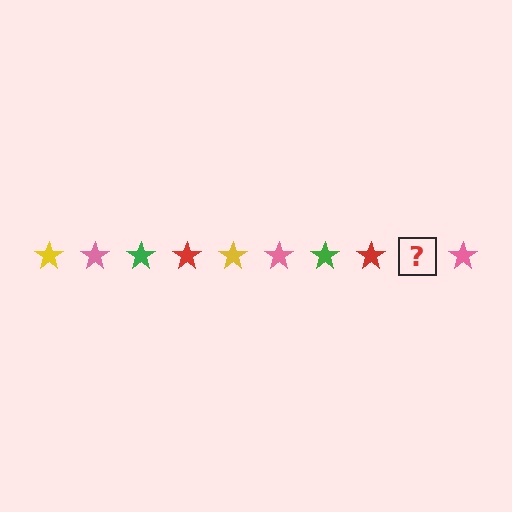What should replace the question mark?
The question mark should be replaced with a yellow star.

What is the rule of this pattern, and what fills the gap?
The rule is that the pattern cycles through yellow, pink, green, red stars. The gap should be filled with a yellow star.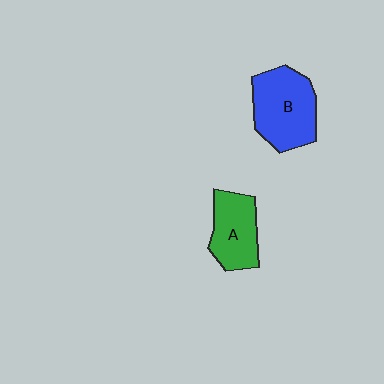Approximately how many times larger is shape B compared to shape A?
Approximately 1.3 times.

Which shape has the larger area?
Shape B (blue).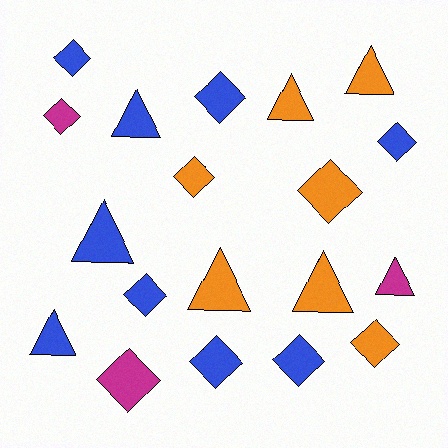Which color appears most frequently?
Blue, with 9 objects.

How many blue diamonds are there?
There are 6 blue diamonds.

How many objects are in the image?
There are 19 objects.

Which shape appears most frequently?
Diamond, with 11 objects.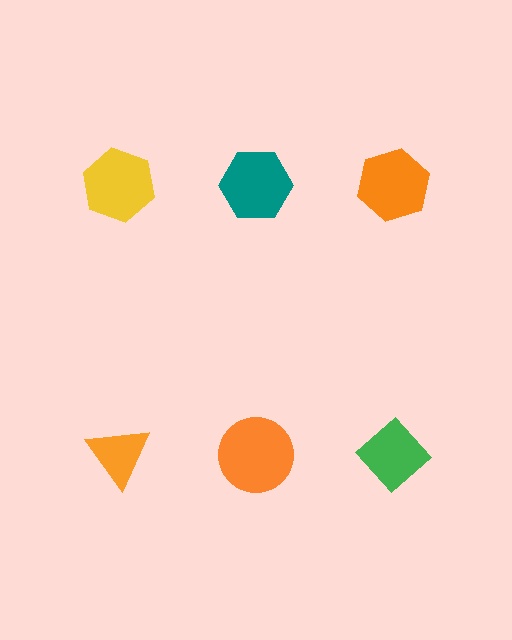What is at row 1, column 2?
A teal hexagon.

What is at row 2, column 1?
An orange triangle.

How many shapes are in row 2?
3 shapes.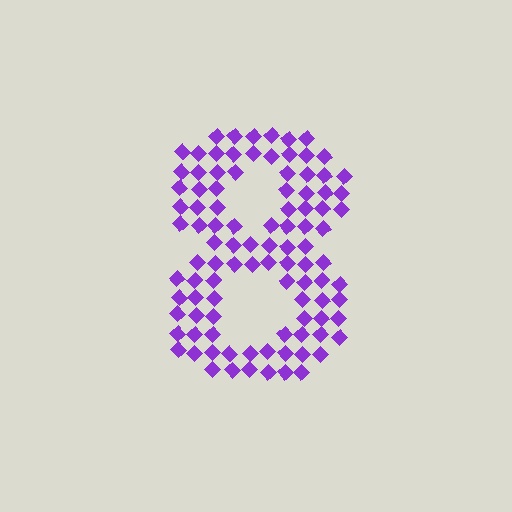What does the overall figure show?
The overall figure shows the digit 8.